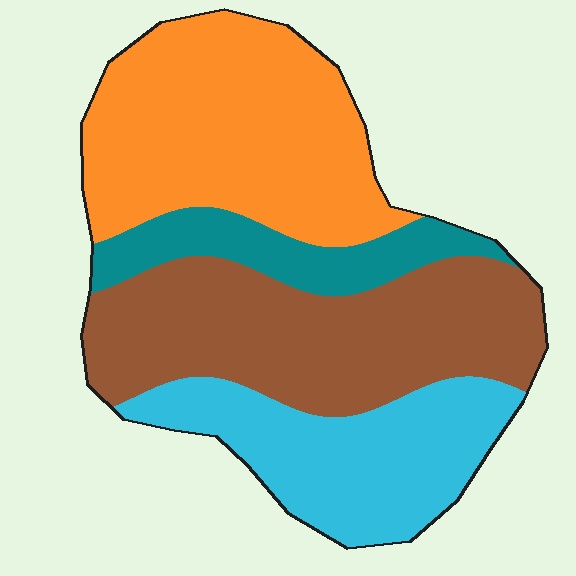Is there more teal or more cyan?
Cyan.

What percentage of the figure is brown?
Brown takes up between a quarter and a half of the figure.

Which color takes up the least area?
Teal, at roughly 10%.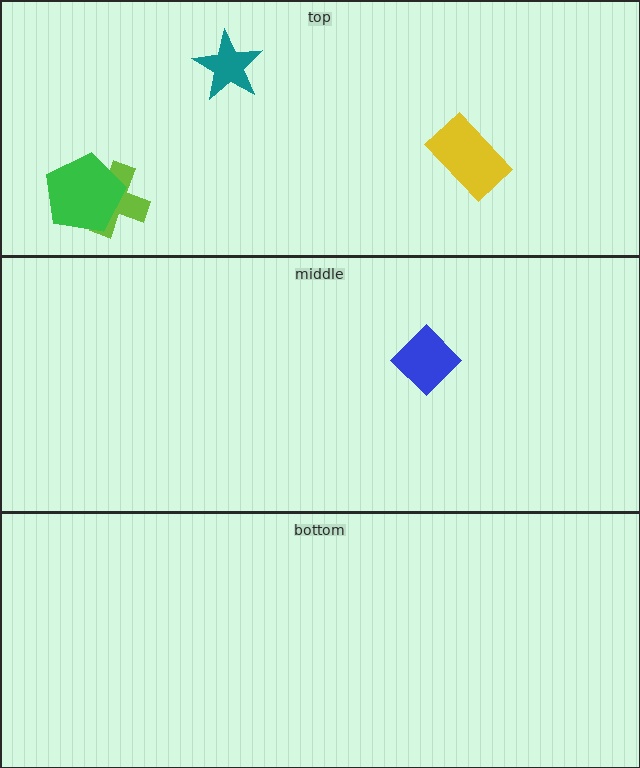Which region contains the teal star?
The top region.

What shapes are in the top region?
The lime cross, the green pentagon, the yellow rectangle, the teal star.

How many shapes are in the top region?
4.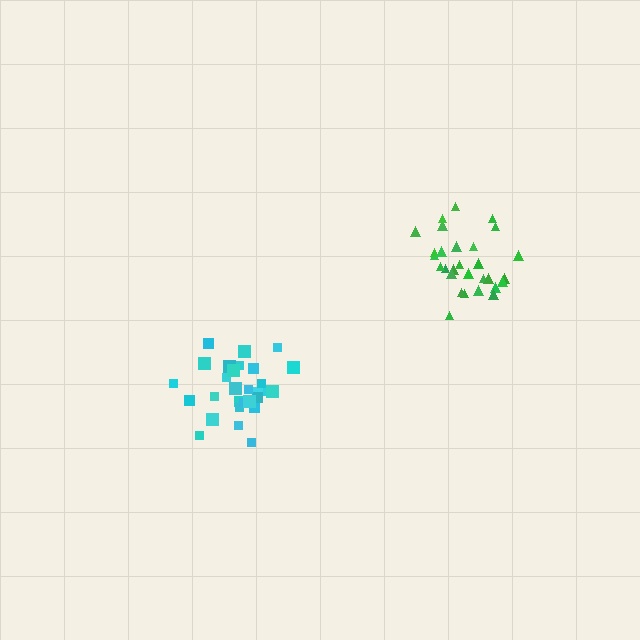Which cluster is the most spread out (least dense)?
Cyan.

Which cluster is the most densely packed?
Green.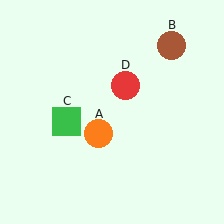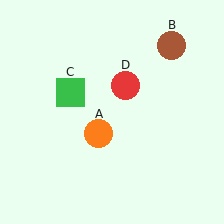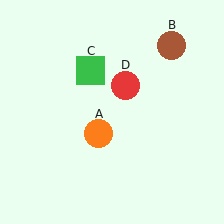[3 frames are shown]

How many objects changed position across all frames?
1 object changed position: green square (object C).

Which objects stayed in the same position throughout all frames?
Orange circle (object A) and brown circle (object B) and red circle (object D) remained stationary.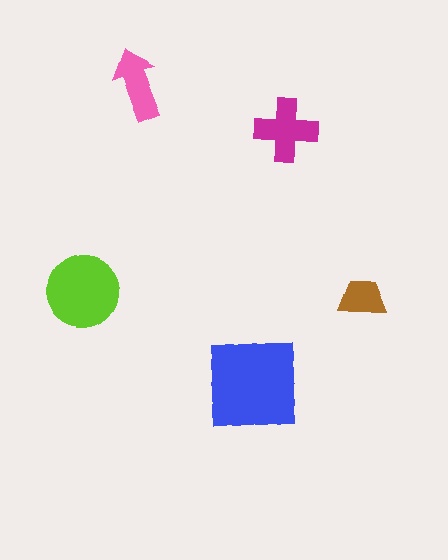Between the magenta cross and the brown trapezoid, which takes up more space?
The magenta cross.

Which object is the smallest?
The brown trapezoid.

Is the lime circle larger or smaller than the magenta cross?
Larger.